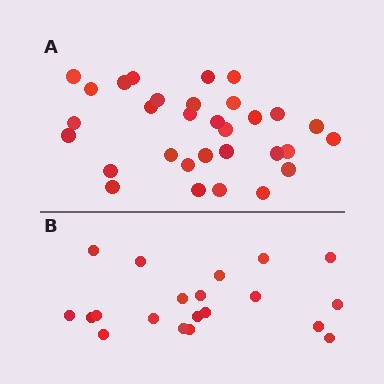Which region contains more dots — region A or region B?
Region A (the top region) has more dots.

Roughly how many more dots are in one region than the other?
Region A has roughly 12 or so more dots than region B.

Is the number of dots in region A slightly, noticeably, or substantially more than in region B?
Region A has substantially more. The ratio is roughly 1.6 to 1.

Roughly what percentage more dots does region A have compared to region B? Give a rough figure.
About 55% more.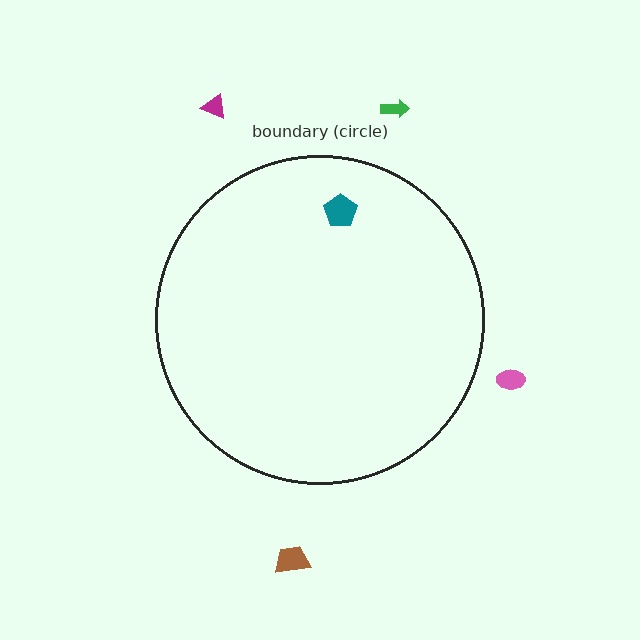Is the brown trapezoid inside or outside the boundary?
Outside.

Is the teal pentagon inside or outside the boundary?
Inside.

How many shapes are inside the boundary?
1 inside, 4 outside.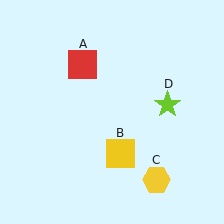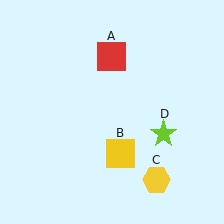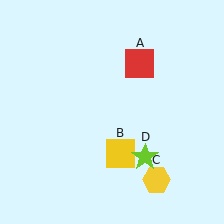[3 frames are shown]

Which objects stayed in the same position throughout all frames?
Yellow square (object B) and yellow hexagon (object C) remained stationary.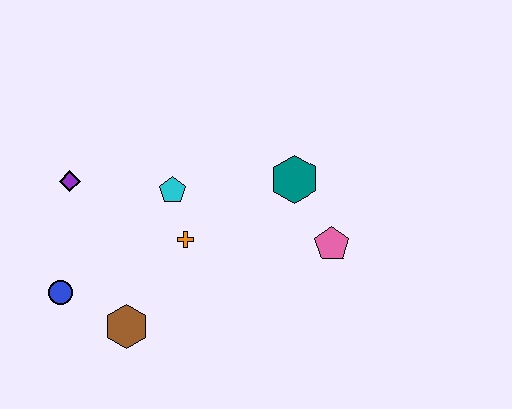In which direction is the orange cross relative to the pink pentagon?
The orange cross is to the left of the pink pentagon.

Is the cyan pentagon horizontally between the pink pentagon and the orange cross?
No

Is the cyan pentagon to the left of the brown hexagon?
No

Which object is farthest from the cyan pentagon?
The pink pentagon is farthest from the cyan pentagon.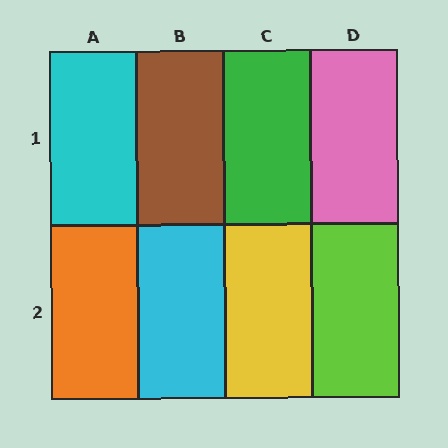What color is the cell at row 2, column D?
Lime.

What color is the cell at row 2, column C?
Yellow.